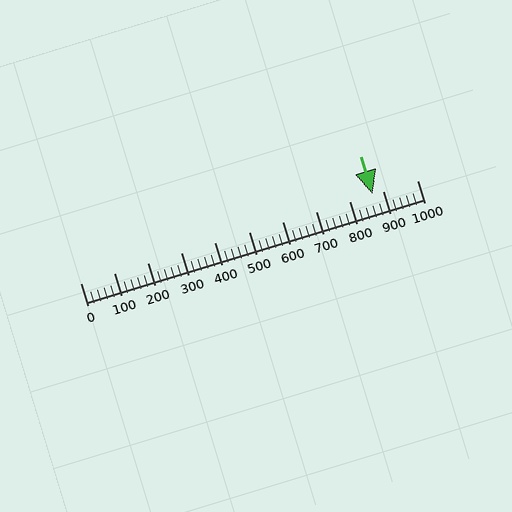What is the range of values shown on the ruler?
The ruler shows values from 0 to 1000.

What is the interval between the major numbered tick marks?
The major tick marks are spaced 100 units apart.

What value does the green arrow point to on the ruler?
The green arrow points to approximately 868.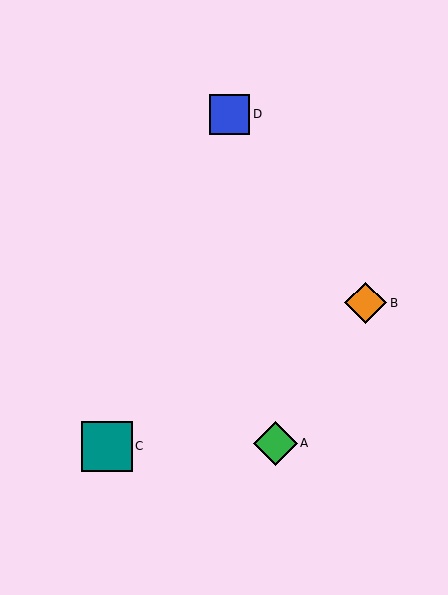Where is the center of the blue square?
The center of the blue square is at (230, 114).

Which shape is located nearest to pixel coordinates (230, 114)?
The blue square (labeled D) at (230, 114) is nearest to that location.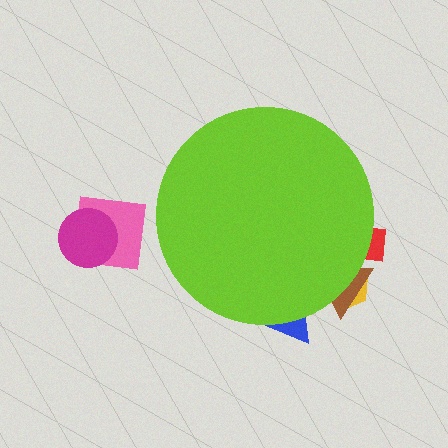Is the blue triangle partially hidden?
Yes, the blue triangle is partially hidden behind the lime circle.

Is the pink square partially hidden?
No, the pink square is fully visible.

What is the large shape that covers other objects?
A lime circle.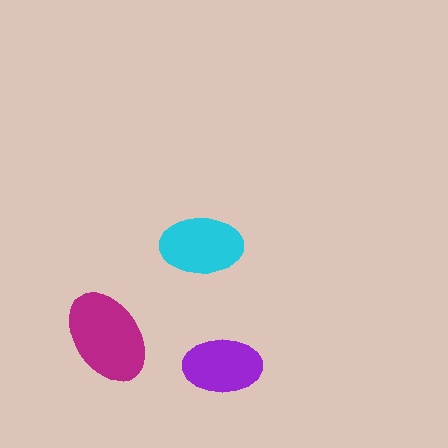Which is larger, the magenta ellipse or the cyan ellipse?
The magenta one.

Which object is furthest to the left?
The magenta ellipse is leftmost.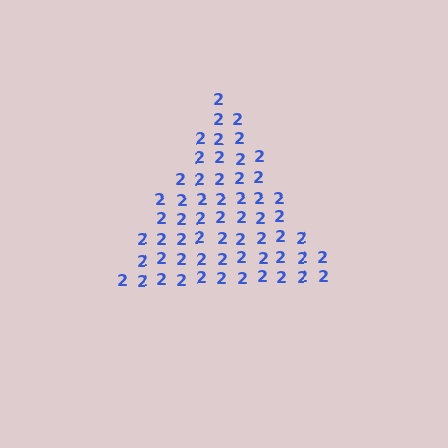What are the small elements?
The small elements are digit 2's.